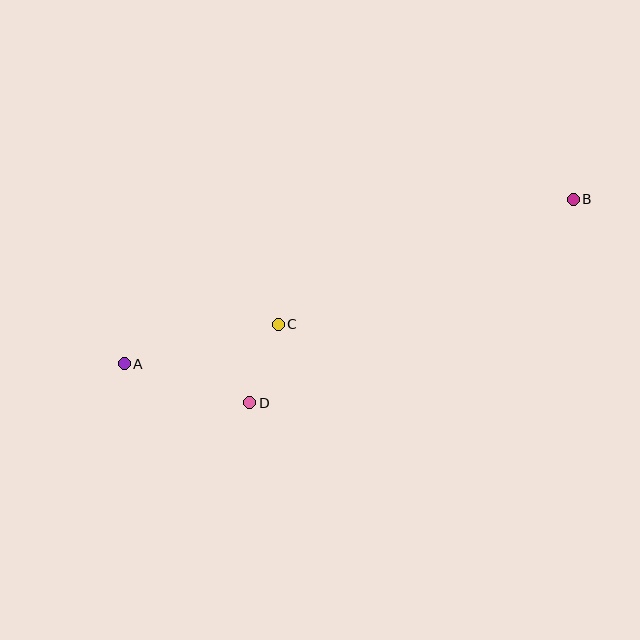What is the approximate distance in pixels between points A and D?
The distance between A and D is approximately 131 pixels.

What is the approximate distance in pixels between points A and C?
The distance between A and C is approximately 159 pixels.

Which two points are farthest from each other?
Points A and B are farthest from each other.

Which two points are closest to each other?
Points C and D are closest to each other.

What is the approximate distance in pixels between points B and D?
The distance between B and D is approximately 382 pixels.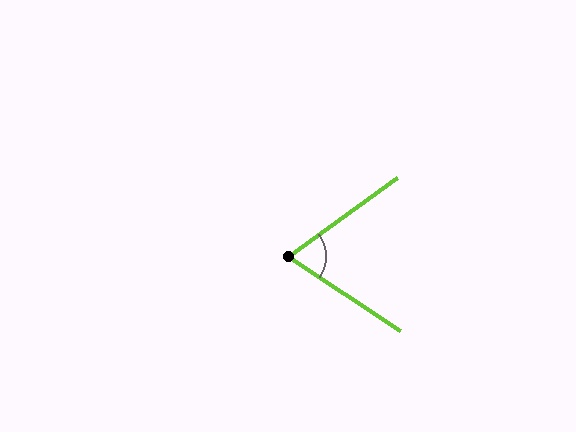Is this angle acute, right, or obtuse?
It is acute.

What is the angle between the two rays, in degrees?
Approximately 69 degrees.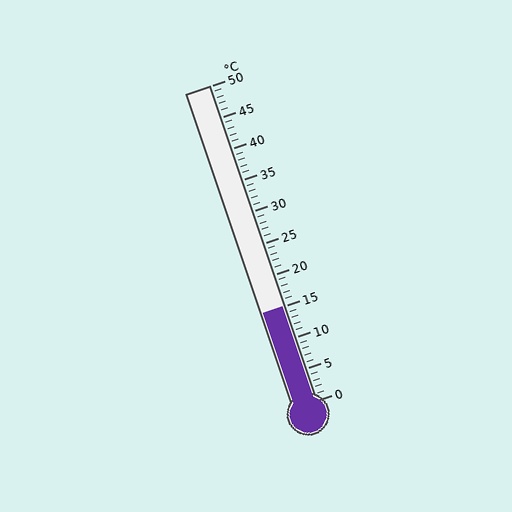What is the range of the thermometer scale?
The thermometer scale ranges from 0°C to 50°C.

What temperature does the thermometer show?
The thermometer shows approximately 15°C.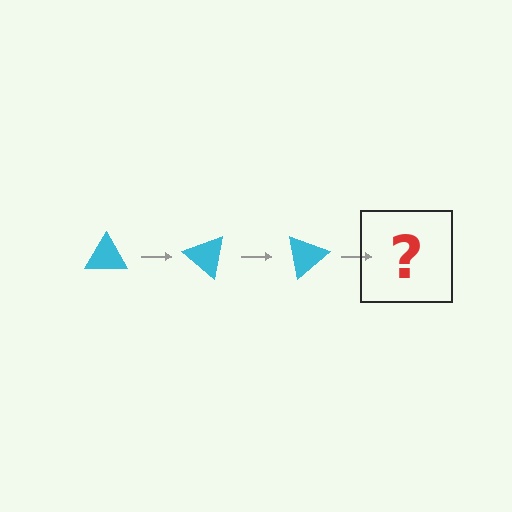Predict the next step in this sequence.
The next step is a cyan triangle rotated 120 degrees.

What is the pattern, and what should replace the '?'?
The pattern is that the triangle rotates 40 degrees each step. The '?' should be a cyan triangle rotated 120 degrees.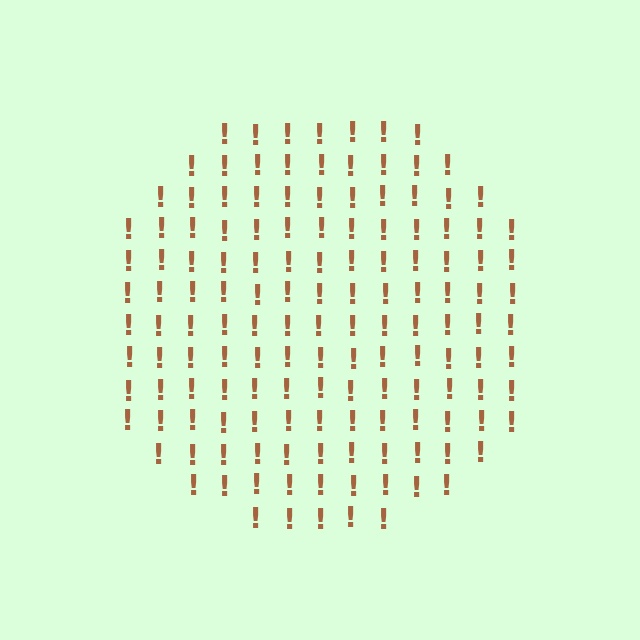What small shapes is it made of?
It is made of small exclamation marks.